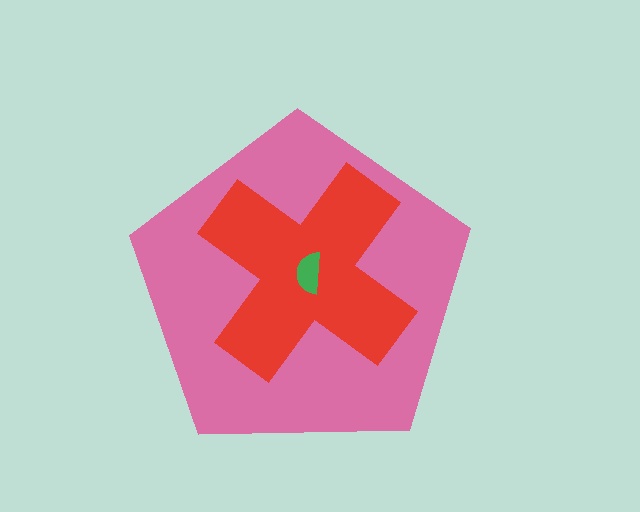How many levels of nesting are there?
3.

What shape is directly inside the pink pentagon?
The red cross.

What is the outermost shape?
The pink pentagon.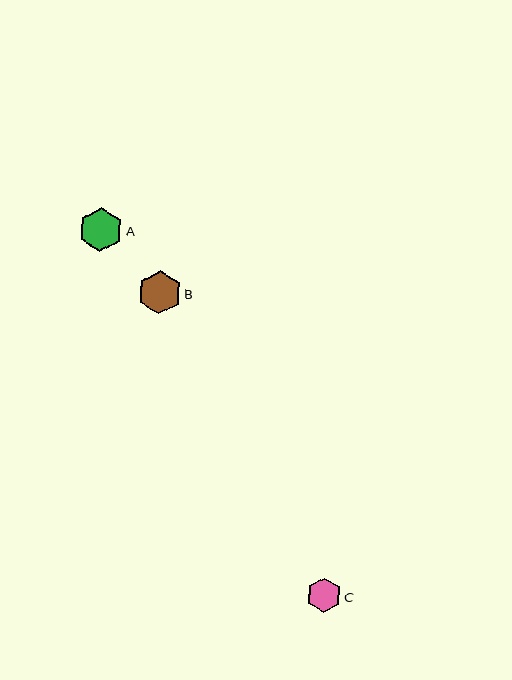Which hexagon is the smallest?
Hexagon C is the smallest with a size of approximately 35 pixels.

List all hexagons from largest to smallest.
From largest to smallest: A, B, C.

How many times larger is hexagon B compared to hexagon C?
Hexagon B is approximately 1.2 times the size of hexagon C.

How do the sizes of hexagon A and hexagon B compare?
Hexagon A and hexagon B are approximately the same size.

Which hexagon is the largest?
Hexagon A is the largest with a size of approximately 44 pixels.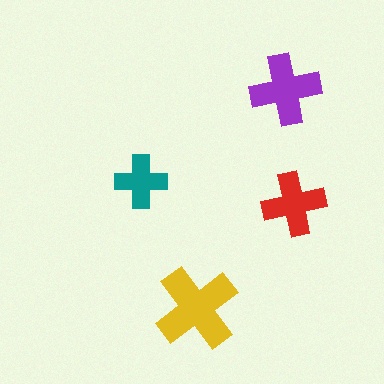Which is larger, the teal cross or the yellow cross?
The yellow one.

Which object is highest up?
The purple cross is topmost.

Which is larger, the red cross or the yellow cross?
The yellow one.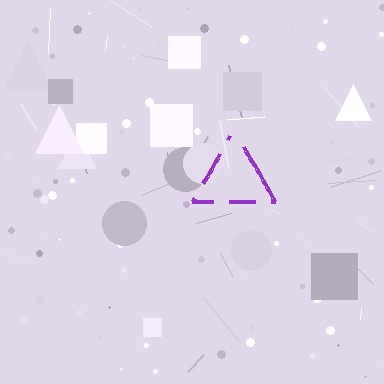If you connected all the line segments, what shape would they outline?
They would outline a triangle.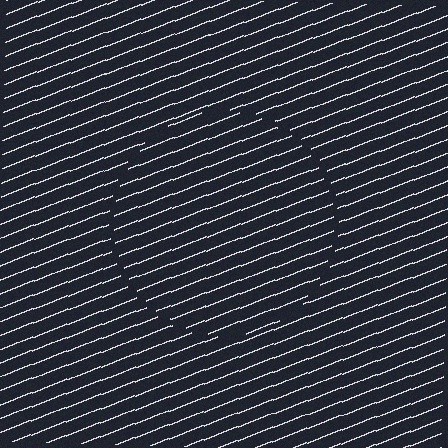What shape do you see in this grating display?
An illusory circle. The interior of the shape contains the same grating, shifted by half a period — the contour is defined by the phase discontinuity where line-ends from the inner and outer gratings abut.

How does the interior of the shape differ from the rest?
The interior of the shape contains the same grating, shifted by half a period — the contour is defined by the phase discontinuity where line-ends from the inner and outer gratings abut.